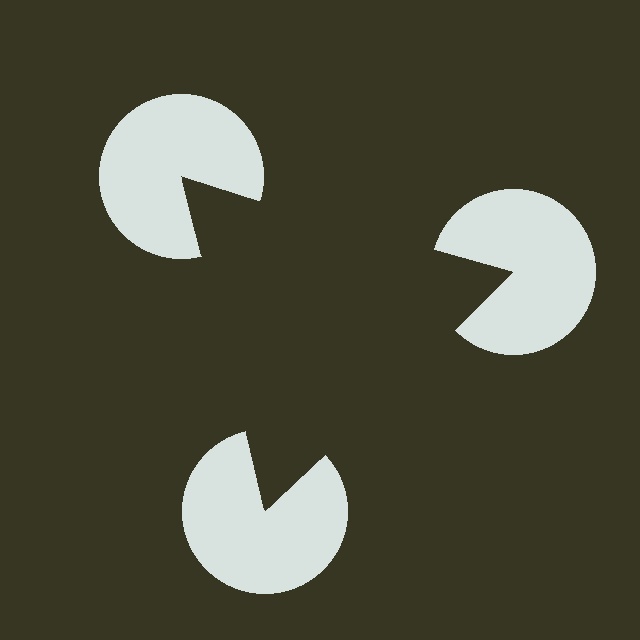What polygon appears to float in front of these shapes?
An illusory triangle — its edges are inferred from the aligned wedge cuts in the pac-man discs, not physically drawn.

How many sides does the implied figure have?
3 sides.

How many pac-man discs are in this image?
There are 3 — one at each vertex of the illusory triangle.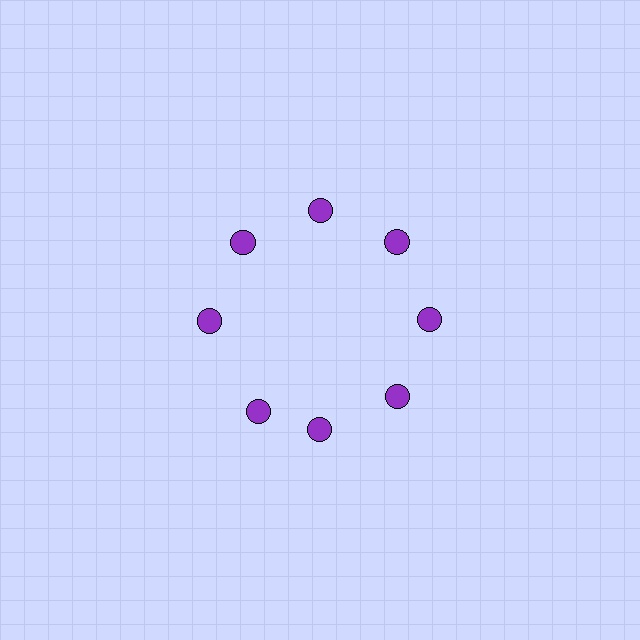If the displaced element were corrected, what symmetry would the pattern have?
It would have 8-fold rotational symmetry — the pattern would map onto itself every 45 degrees.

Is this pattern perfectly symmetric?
No. The 8 purple circles are arranged in a ring, but one element near the 8 o'clock position is rotated out of alignment along the ring, breaking the 8-fold rotational symmetry.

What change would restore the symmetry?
The symmetry would be restored by rotating it back into even spacing with its neighbors so that all 8 circles sit at equal angles and equal distance from the center.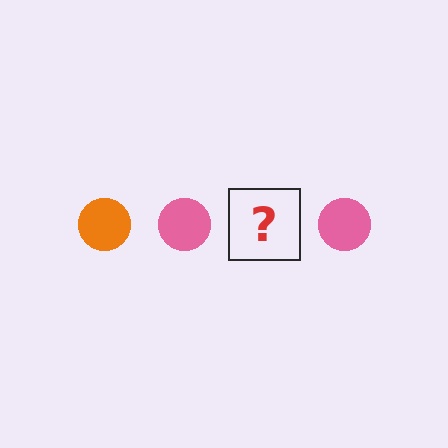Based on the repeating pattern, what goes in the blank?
The blank should be an orange circle.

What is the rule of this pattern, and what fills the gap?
The rule is that the pattern cycles through orange, pink circles. The gap should be filled with an orange circle.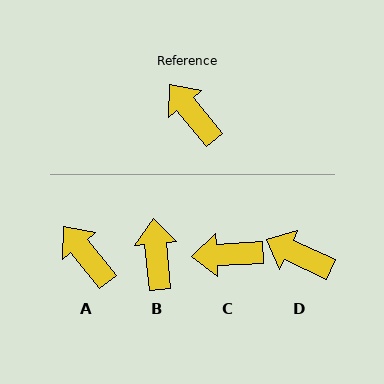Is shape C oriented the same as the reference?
No, it is off by about 54 degrees.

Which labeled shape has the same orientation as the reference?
A.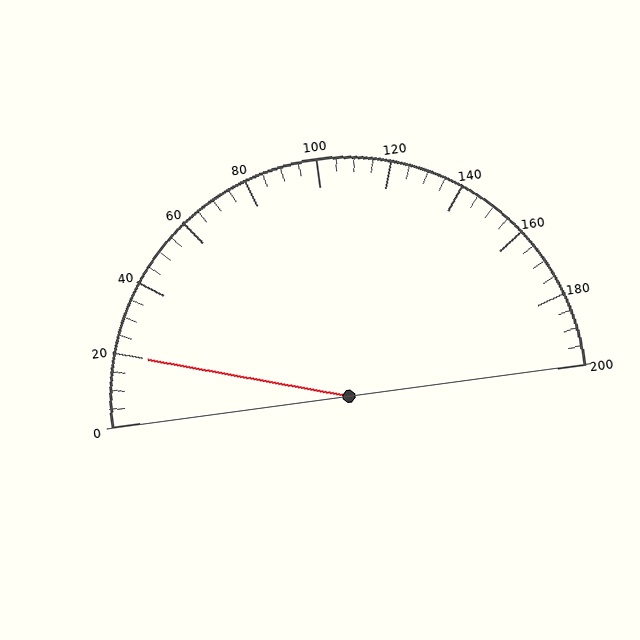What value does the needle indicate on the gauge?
The needle indicates approximately 20.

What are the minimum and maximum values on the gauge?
The gauge ranges from 0 to 200.